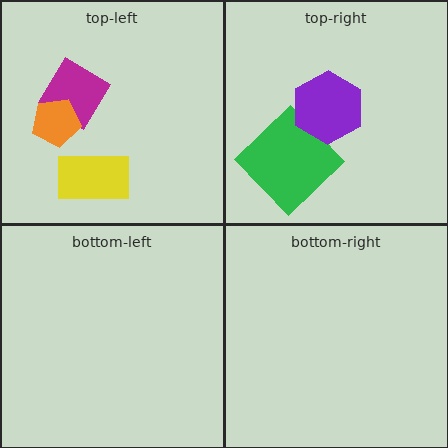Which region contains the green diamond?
The top-right region.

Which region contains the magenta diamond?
The top-left region.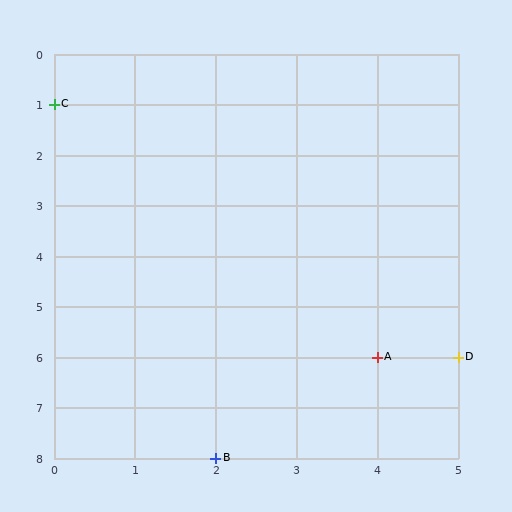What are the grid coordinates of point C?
Point C is at grid coordinates (0, 1).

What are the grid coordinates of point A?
Point A is at grid coordinates (4, 6).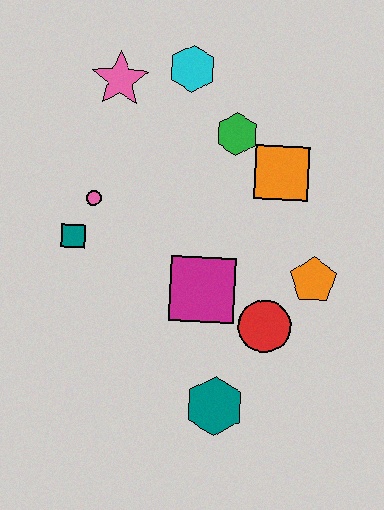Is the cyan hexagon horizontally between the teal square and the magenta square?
Yes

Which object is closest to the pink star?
The cyan hexagon is closest to the pink star.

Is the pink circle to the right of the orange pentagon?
No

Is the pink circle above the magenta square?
Yes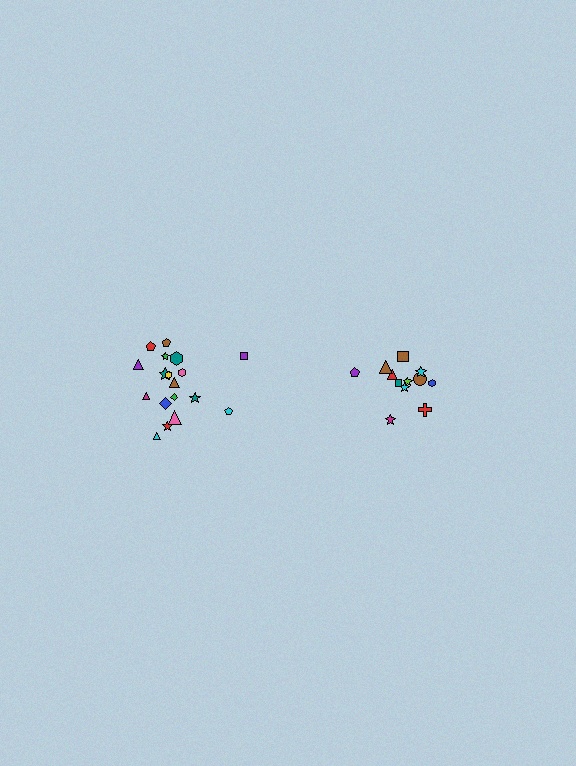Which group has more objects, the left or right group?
The left group.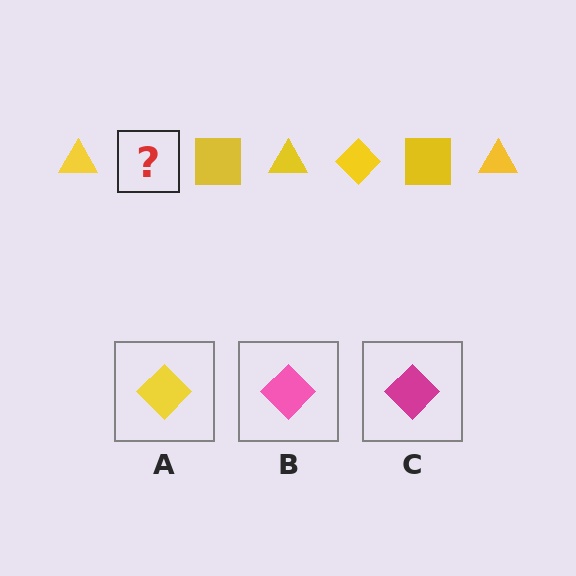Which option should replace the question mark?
Option A.